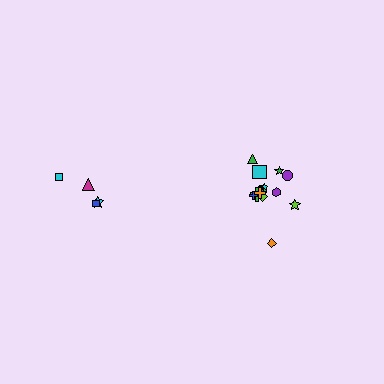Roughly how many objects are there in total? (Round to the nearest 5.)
Roughly 20 objects in total.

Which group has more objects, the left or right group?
The right group.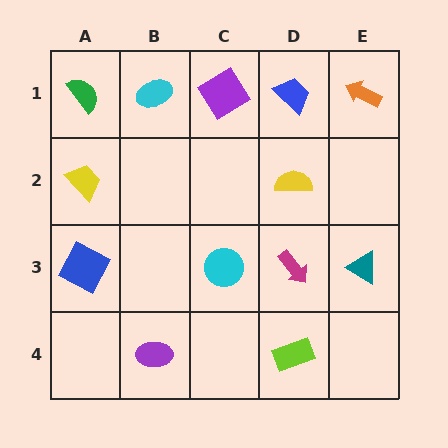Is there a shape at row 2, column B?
No, that cell is empty.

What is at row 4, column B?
A purple ellipse.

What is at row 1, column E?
An orange arrow.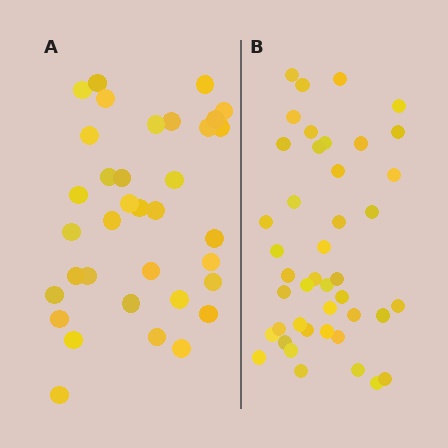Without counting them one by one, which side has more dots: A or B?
Region B (the right region) has more dots.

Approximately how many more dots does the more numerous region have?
Region B has roughly 8 or so more dots than region A.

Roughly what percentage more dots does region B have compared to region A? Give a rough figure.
About 25% more.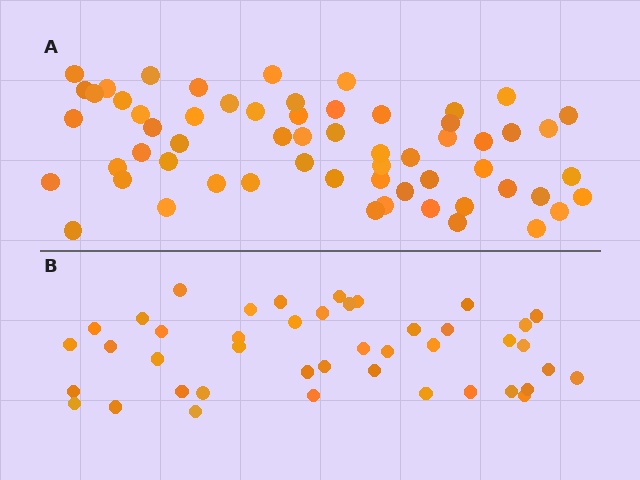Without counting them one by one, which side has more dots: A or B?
Region A (the top region) has more dots.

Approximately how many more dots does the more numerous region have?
Region A has approximately 15 more dots than region B.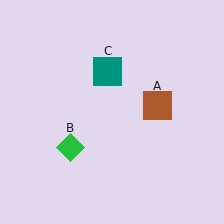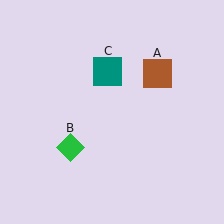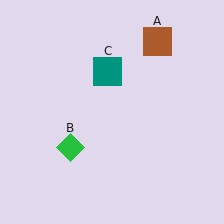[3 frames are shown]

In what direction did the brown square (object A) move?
The brown square (object A) moved up.